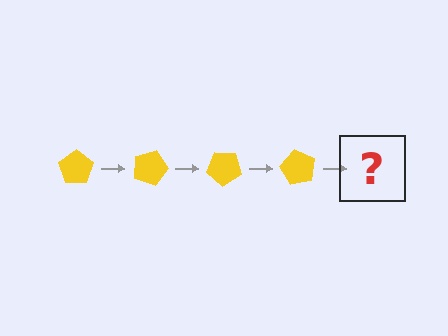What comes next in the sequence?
The next element should be a yellow pentagon rotated 80 degrees.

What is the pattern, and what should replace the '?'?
The pattern is that the pentagon rotates 20 degrees each step. The '?' should be a yellow pentagon rotated 80 degrees.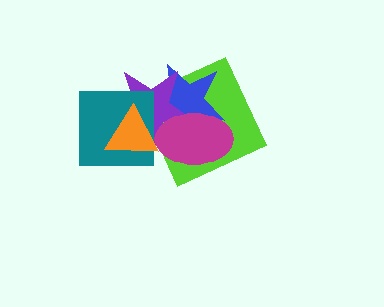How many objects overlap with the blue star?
4 objects overlap with the blue star.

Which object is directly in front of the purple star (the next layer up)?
The magenta ellipse is directly in front of the purple star.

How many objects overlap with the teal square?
2 objects overlap with the teal square.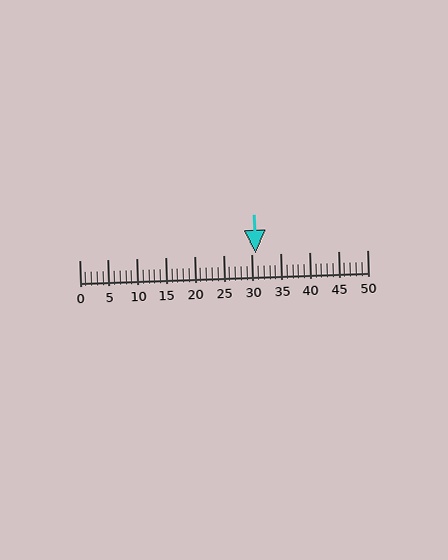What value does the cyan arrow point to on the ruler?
The cyan arrow points to approximately 31.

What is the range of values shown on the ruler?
The ruler shows values from 0 to 50.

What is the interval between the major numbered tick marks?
The major tick marks are spaced 5 units apart.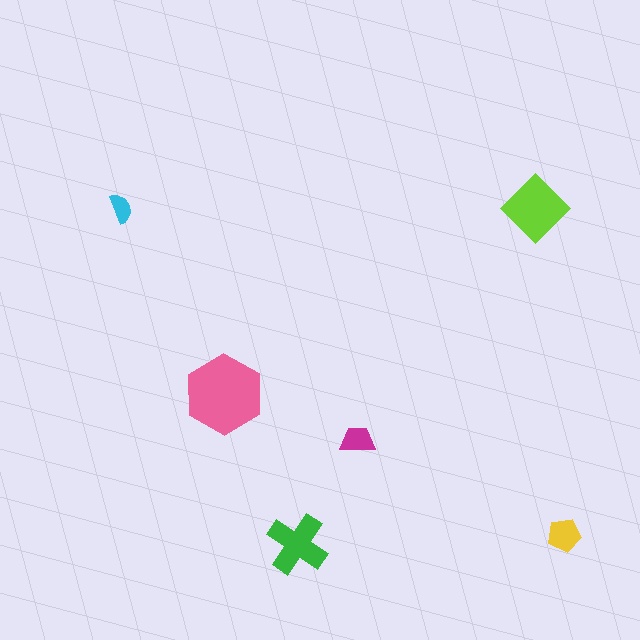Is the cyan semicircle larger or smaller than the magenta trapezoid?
Smaller.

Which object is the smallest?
The cyan semicircle.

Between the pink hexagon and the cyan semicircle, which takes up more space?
The pink hexagon.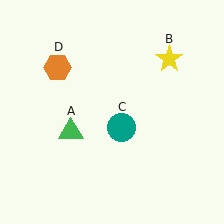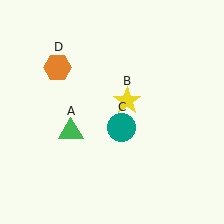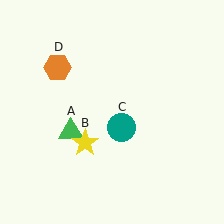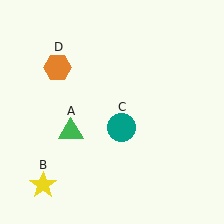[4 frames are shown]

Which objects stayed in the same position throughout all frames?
Green triangle (object A) and teal circle (object C) and orange hexagon (object D) remained stationary.